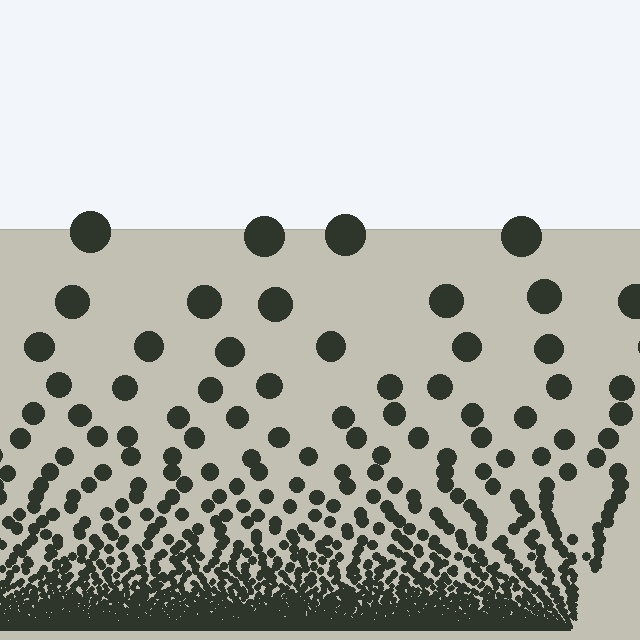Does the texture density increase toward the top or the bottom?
Density increases toward the bottom.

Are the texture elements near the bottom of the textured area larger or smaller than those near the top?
Smaller. The gradient is inverted — elements near the bottom are smaller and denser.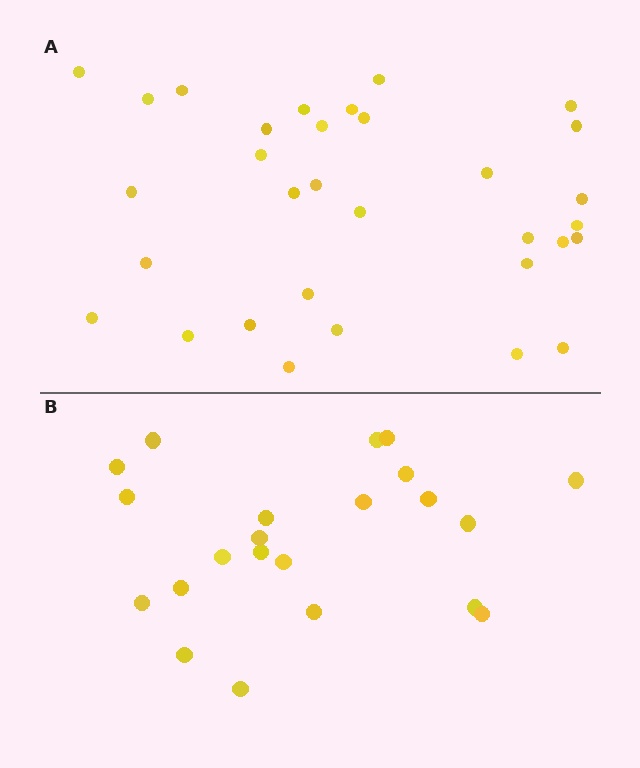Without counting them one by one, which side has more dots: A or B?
Region A (the top region) has more dots.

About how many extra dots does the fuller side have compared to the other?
Region A has roughly 10 or so more dots than region B.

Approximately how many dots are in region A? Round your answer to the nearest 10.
About 30 dots. (The exact count is 32, which rounds to 30.)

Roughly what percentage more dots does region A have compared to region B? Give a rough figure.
About 45% more.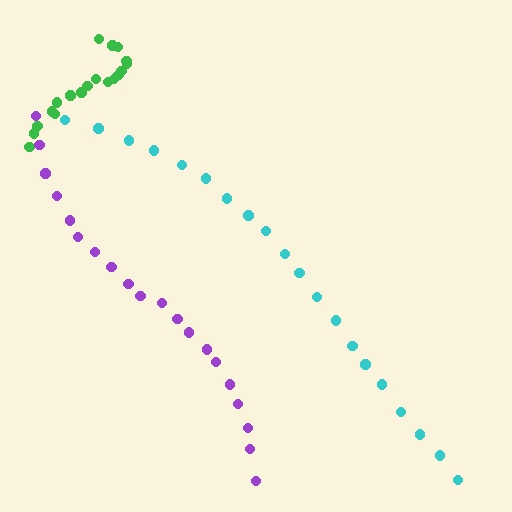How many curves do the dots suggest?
There are 3 distinct paths.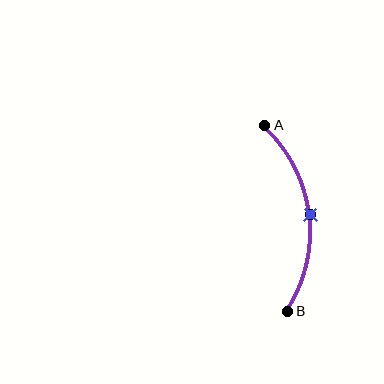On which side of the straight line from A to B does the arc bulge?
The arc bulges to the right of the straight line connecting A and B.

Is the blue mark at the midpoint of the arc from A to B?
Yes. The blue mark lies on the arc at equal arc-length from both A and B — it is the arc midpoint.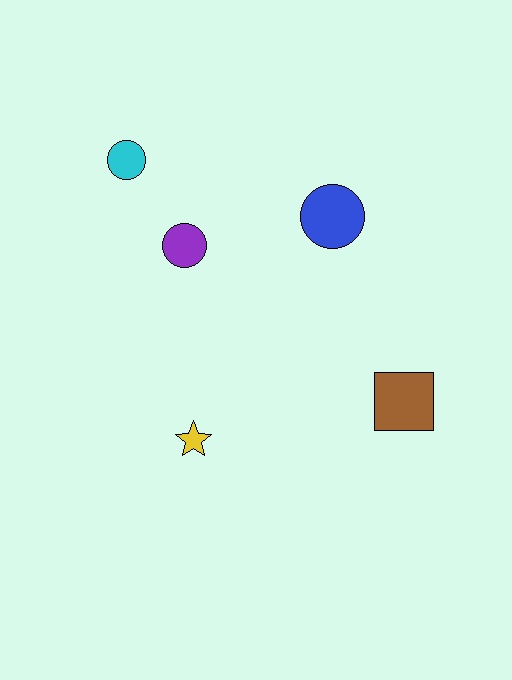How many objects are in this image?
There are 5 objects.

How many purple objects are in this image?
There is 1 purple object.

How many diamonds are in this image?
There are no diamonds.